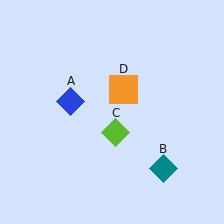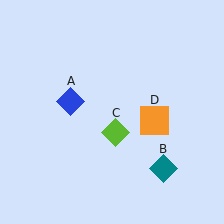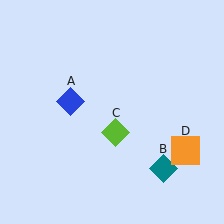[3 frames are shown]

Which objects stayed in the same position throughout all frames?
Blue diamond (object A) and teal diamond (object B) and lime diamond (object C) remained stationary.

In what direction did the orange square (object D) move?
The orange square (object D) moved down and to the right.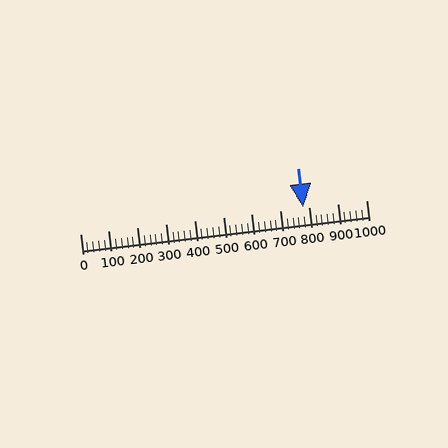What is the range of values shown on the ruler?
The ruler shows values from 0 to 1000.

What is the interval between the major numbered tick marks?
The major tick marks are spaced 100 units apart.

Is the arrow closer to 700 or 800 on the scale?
The arrow is closer to 800.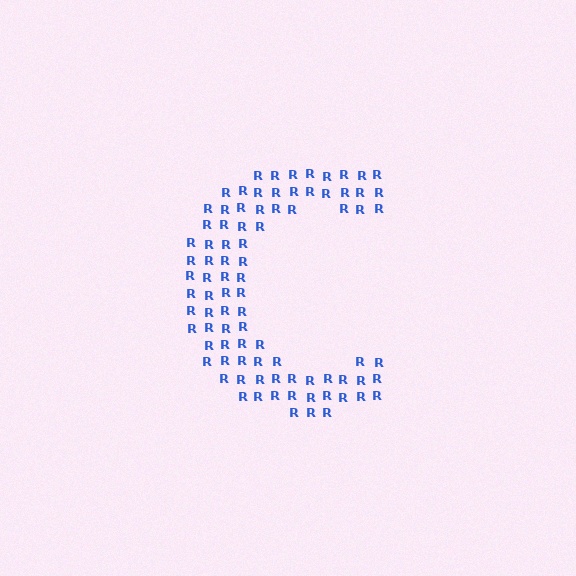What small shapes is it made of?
It is made of small letter R's.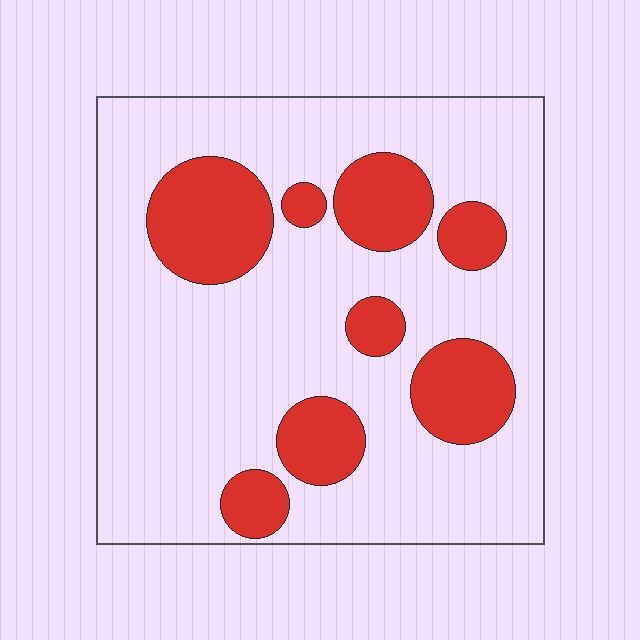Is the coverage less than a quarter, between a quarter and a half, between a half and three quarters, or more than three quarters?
Less than a quarter.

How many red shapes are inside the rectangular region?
8.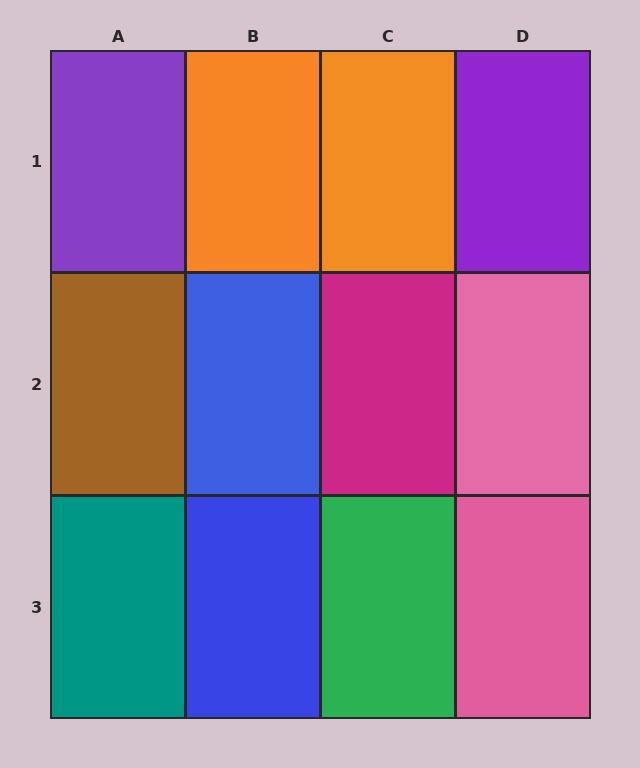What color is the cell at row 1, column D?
Purple.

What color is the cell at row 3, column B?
Blue.